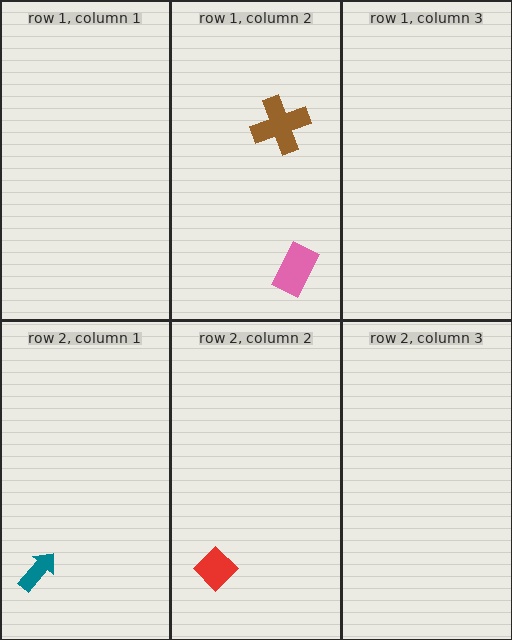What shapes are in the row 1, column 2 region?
The pink rectangle, the brown cross.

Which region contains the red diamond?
The row 2, column 2 region.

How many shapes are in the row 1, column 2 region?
2.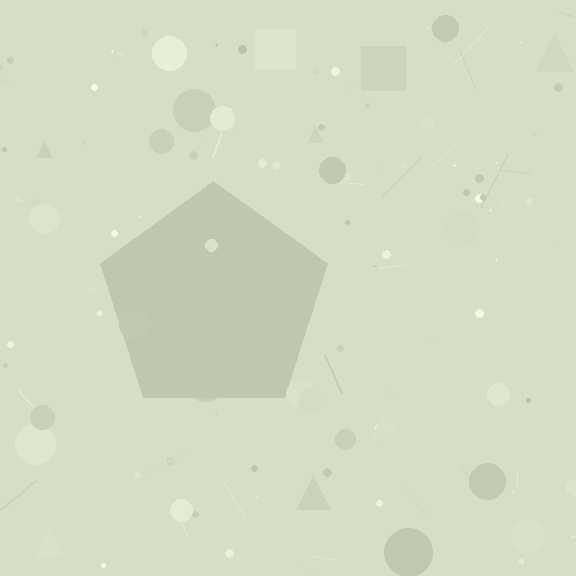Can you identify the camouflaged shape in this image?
The camouflaged shape is a pentagon.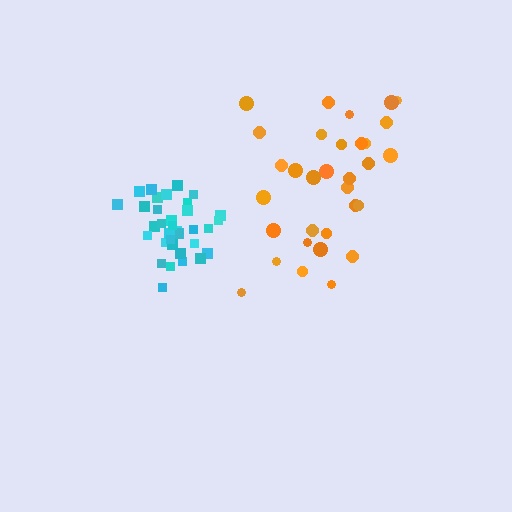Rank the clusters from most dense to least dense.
cyan, orange.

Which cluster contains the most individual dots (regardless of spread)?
Cyan (35).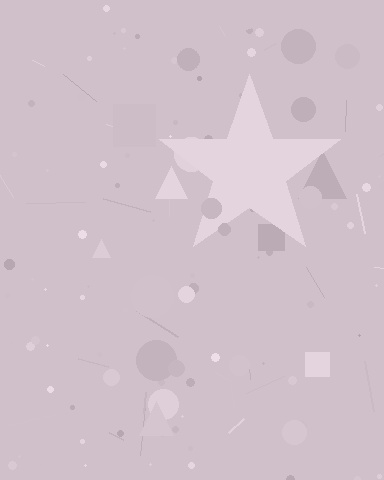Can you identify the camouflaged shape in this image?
The camouflaged shape is a star.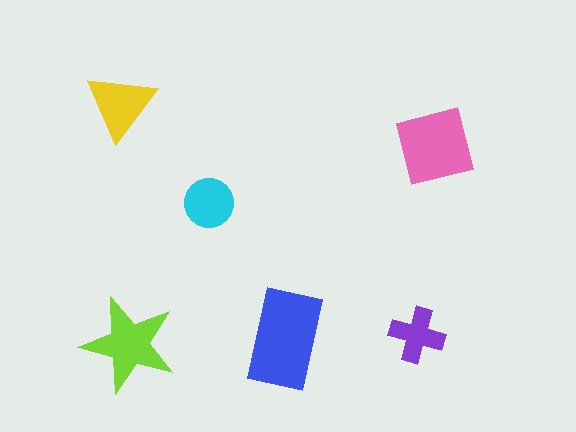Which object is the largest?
The blue rectangle.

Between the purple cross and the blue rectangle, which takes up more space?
The blue rectangle.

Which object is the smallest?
The purple cross.